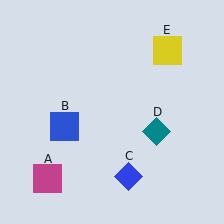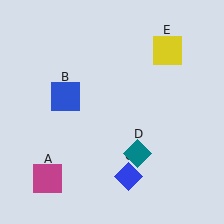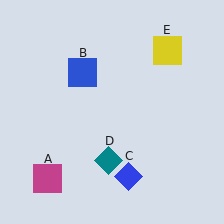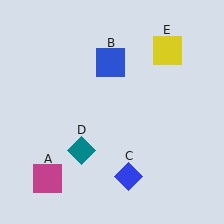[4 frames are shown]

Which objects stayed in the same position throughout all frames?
Magenta square (object A) and blue diamond (object C) and yellow square (object E) remained stationary.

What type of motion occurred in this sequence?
The blue square (object B), teal diamond (object D) rotated clockwise around the center of the scene.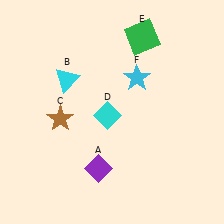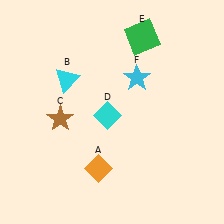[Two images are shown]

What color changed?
The diamond (A) changed from purple in Image 1 to orange in Image 2.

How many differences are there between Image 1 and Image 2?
There is 1 difference between the two images.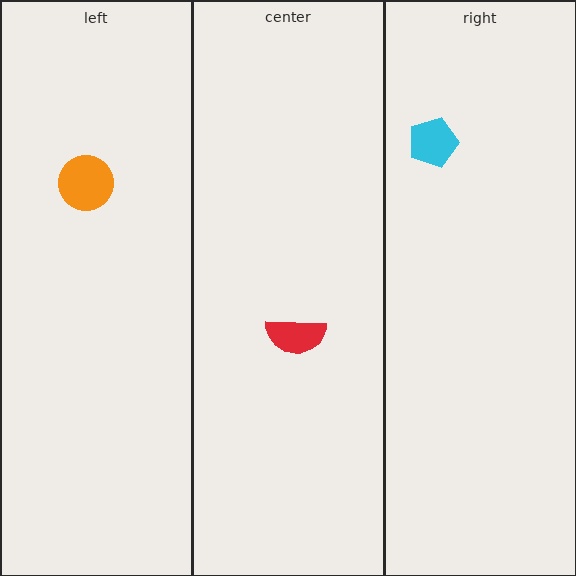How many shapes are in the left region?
1.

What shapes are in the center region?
The red semicircle.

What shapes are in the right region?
The cyan pentagon.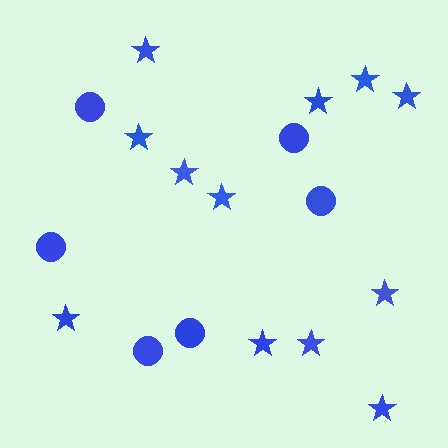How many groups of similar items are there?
There are 2 groups: one group of circles (6) and one group of stars (12).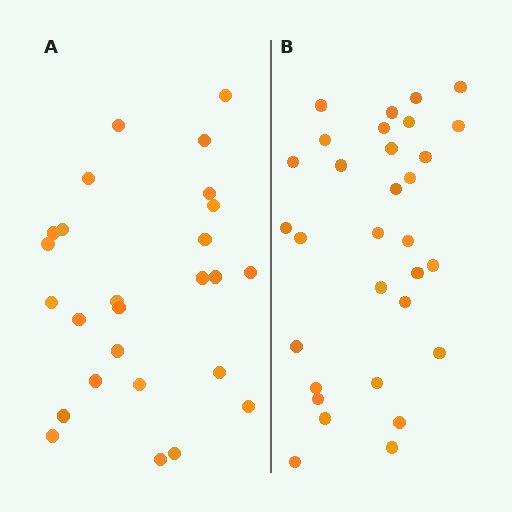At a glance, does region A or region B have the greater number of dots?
Region B (the right region) has more dots.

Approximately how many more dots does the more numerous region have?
Region B has about 5 more dots than region A.